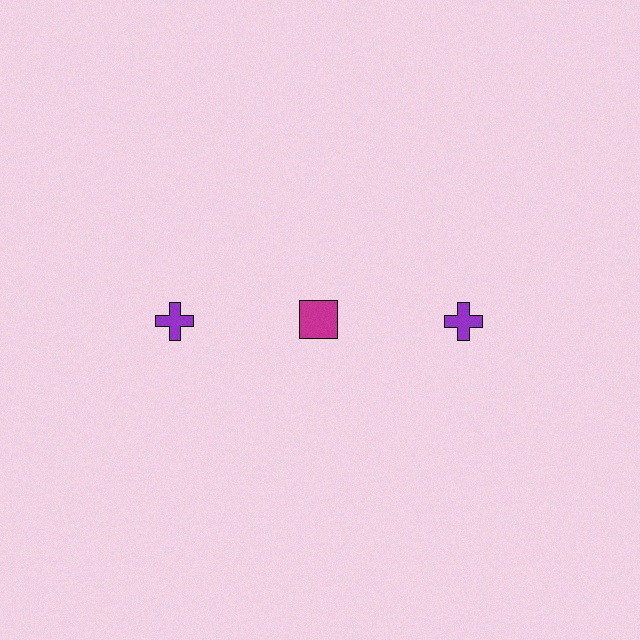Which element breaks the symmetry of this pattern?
The magenta square in the top row, second from left column breaks the symmetry. All other shapes are purple crosses.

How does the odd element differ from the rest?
It differs in both color (magenta instead of purple) and shape (square instead of cross).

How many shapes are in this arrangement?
There are 3 shapes arranged in a grid pattern.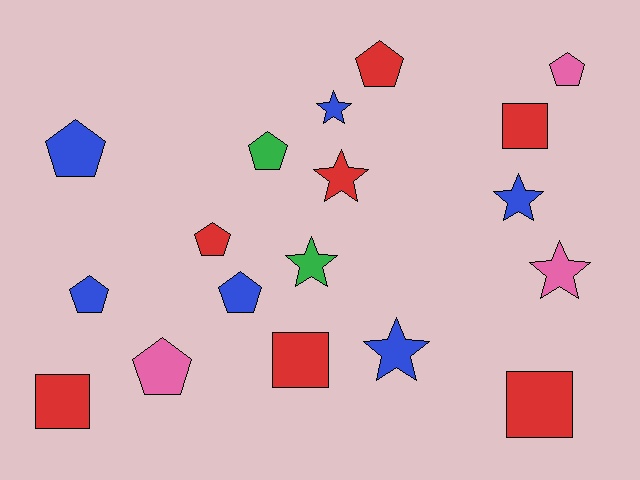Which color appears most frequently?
Red, with 7 objects.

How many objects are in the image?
There are 18 objects.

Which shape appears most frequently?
Pentagon, with 8 objects.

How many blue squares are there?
There are no blue squares.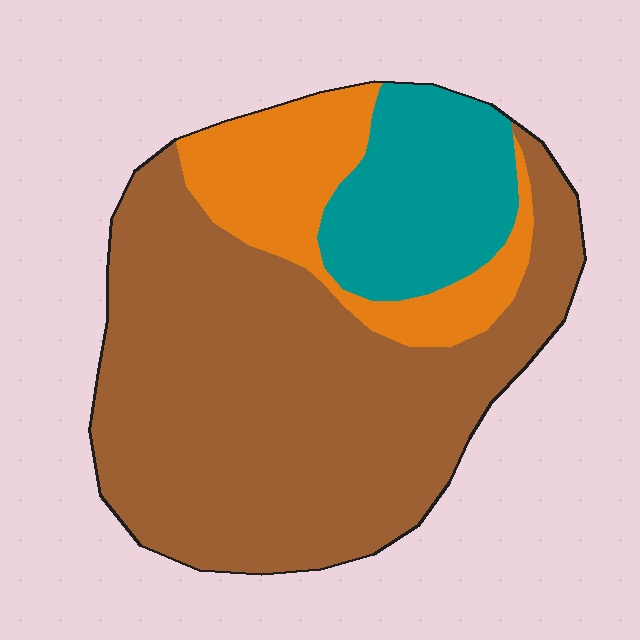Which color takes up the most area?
Brown, at roughly 65%.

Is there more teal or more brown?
Brown.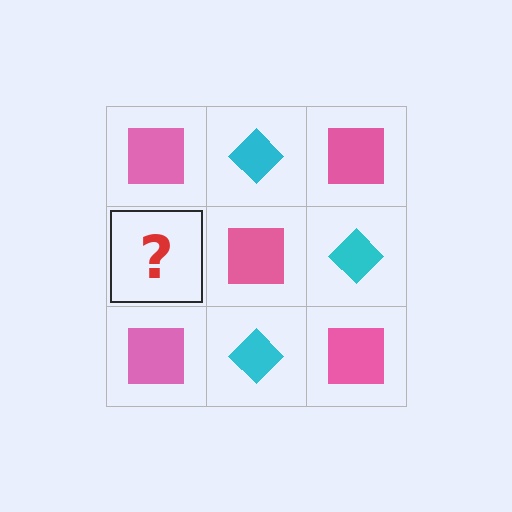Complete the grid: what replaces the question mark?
The question mark should be replaced with a cyan diamond.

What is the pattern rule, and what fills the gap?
The rule is that it alternates pink square and cyan diamond in a checkerboard pattern. The gap should be filled with a cyan diamond.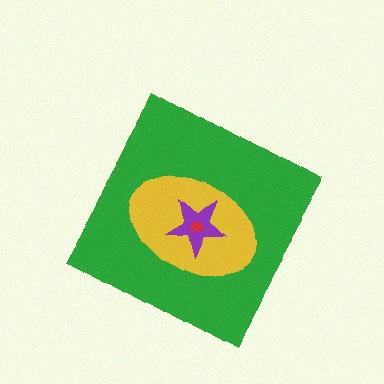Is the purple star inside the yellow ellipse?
Yes.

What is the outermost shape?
The green diamond.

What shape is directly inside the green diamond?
The yellow ellipse.